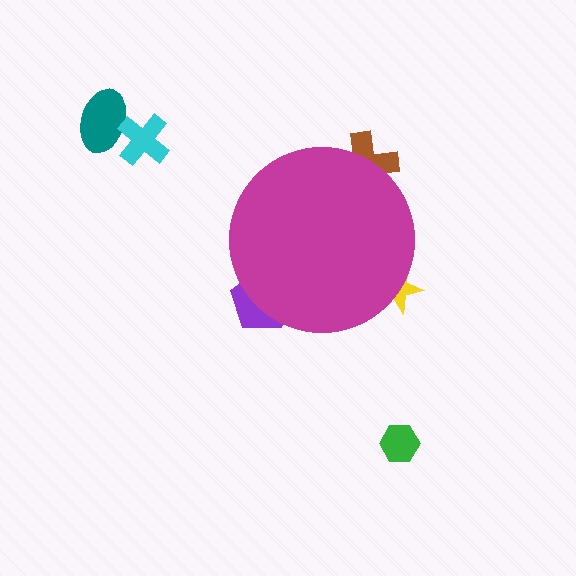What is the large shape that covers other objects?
A magenta circle.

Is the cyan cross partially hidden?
No, the cyan cross is fully visible.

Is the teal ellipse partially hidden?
No, the teal ellipse is fully visible.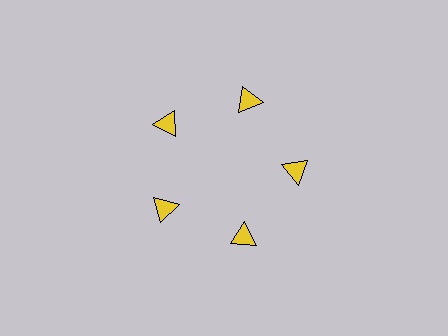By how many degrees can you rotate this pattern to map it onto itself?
The pattern maps onto itself every 72 degrees of rotation.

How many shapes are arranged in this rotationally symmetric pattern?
There are 5 shapes, arranged in 5 groups of 1.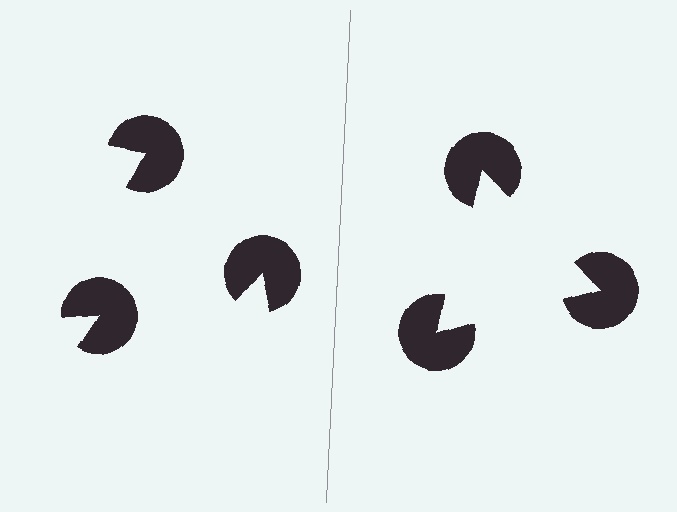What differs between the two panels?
The pac-man discs are positioned identically on both sides; only the wedge orientations differ. On the right they align to a triangle; on the left they are misaligned.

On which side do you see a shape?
An illusory triangle appears on the right side. On the left side the wedge cuts are rotated, so no coherent shape forms.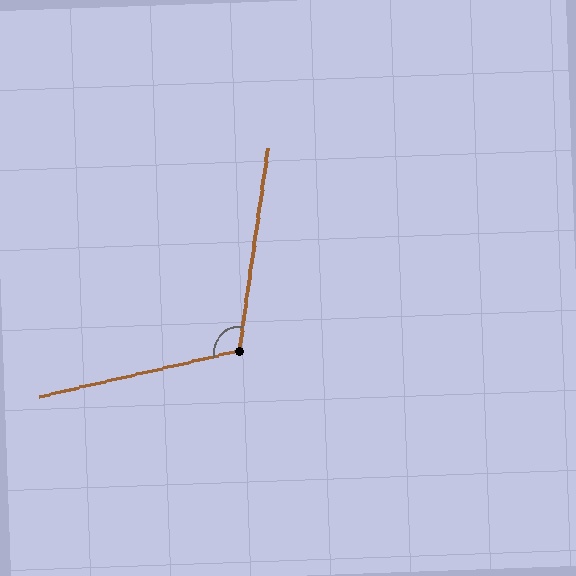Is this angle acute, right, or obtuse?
It is obtuse.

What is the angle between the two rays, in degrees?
Approximately 111 degrees.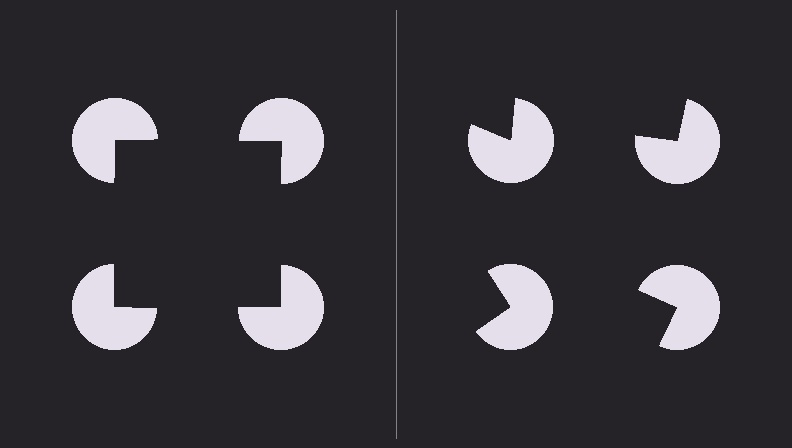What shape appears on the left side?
An illusory square.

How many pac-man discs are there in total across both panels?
8 — 4 on each side.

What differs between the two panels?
The pac-man discs are positioned identically on both sides; only the wedge orientations differ. On the left they align to a square; on the right they are misaligned.